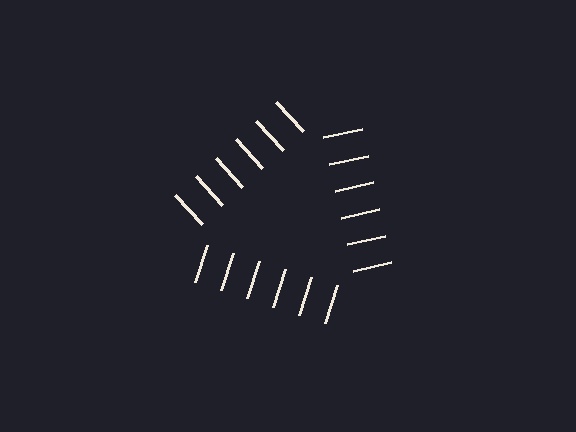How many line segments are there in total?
18 — 6 along each of the 3 edges.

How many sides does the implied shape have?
3 sides — the line-ends trace a triangle.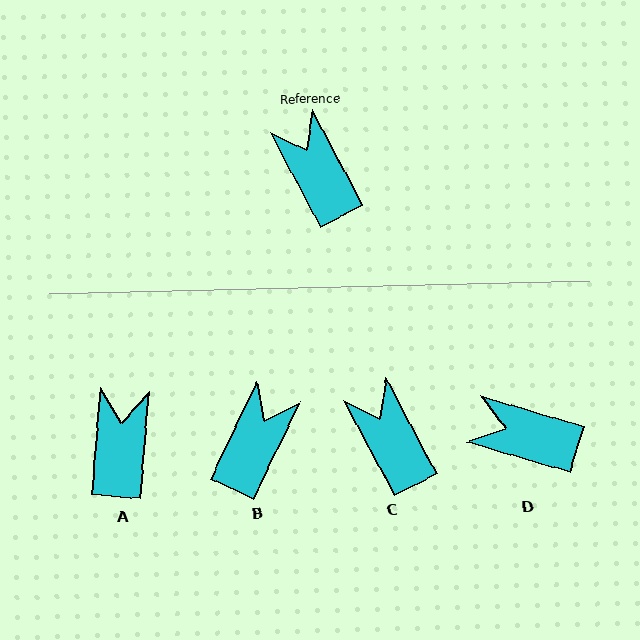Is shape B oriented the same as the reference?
No, it is off by about 53 degrees.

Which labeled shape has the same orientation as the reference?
C.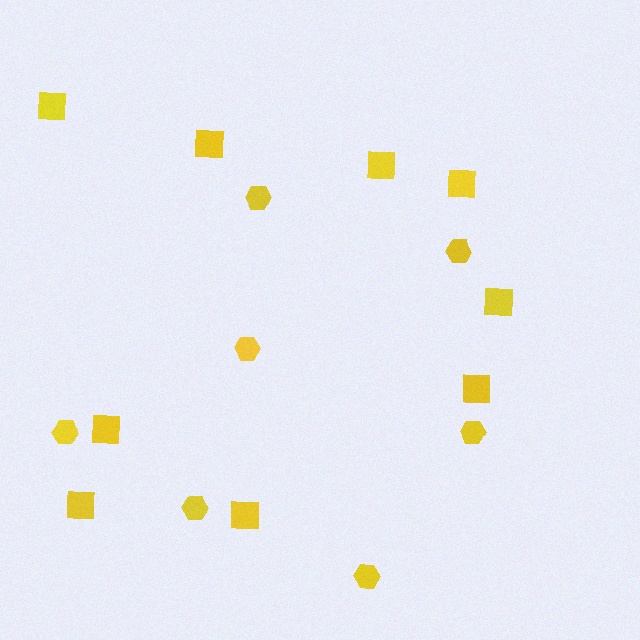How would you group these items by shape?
There are 2 groups: one group of squares (9) and one group of hexagons (7).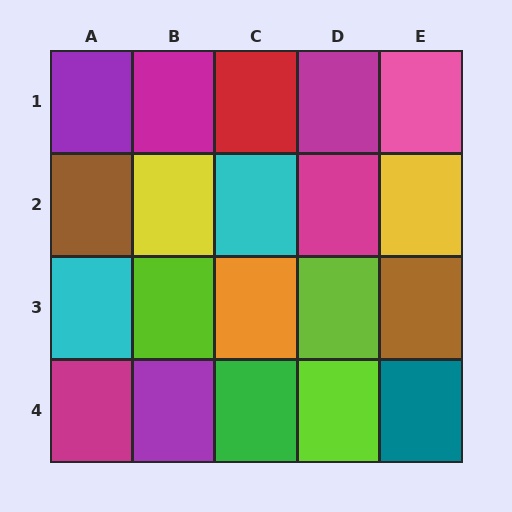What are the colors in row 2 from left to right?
Brown, yellow, cyan, magenta, yellow.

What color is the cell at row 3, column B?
Lime.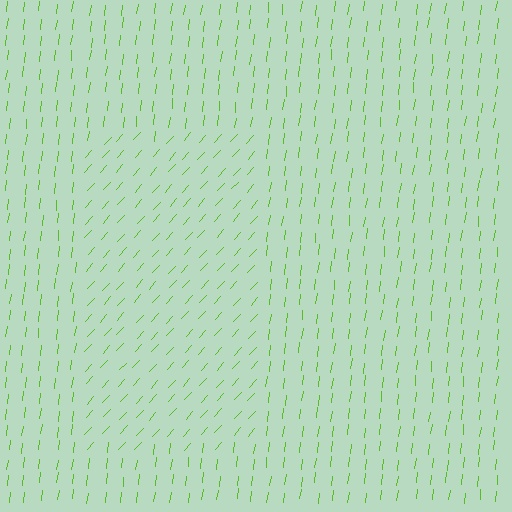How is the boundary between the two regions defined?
The boundary is defined purely by a change in line orientation (approximately 35 degrees difference). All lines are the same color and thickness.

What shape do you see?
I see a rectangle.